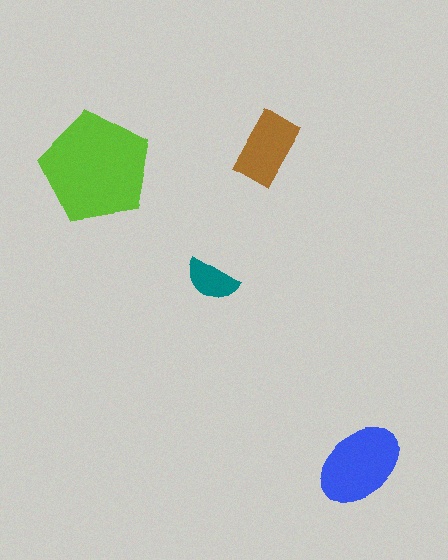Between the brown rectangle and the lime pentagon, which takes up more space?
The lime pentagon.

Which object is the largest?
The lime pentagon.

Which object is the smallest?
The teal semicircle.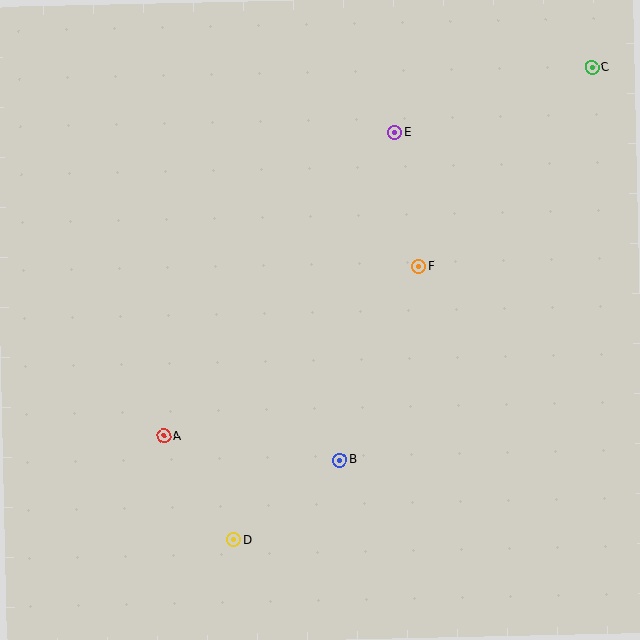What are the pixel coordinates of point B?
Point B is at (340, 460).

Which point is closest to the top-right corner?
Point C is closest to the top-right corner.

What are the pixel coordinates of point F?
Point F is at (419, 266).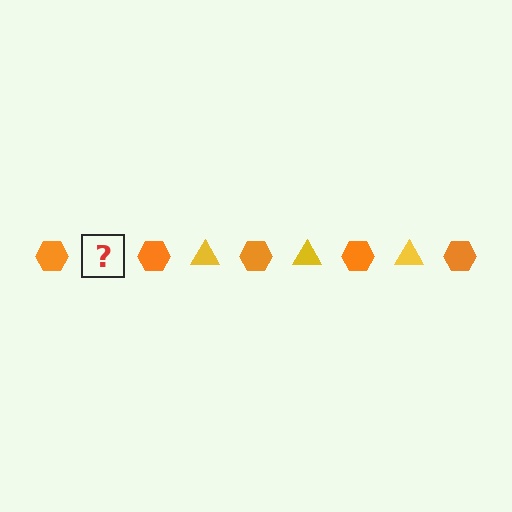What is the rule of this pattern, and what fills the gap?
The rule is that the pattern alternates between orange hexagon and yellow triangle. The gap should be filled with a yellow triangle.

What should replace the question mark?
The question mark should be replaced with a yellow triangle.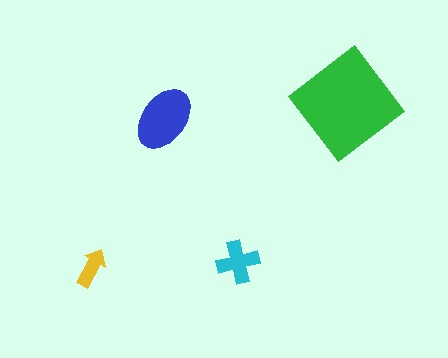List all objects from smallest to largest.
The yellow arrow, the cyan cross, the blue ellipse, the green diamond.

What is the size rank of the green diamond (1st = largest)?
1st.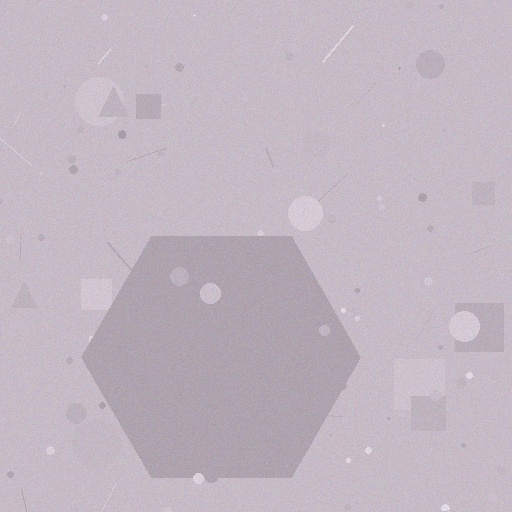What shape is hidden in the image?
A hexagon is hidden in the image.